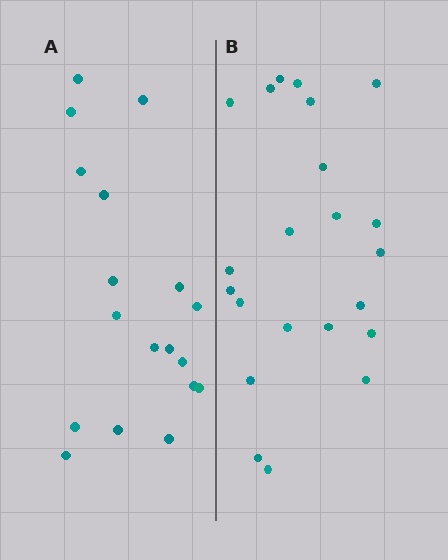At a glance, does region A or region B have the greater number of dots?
Region B (the right region) has more dots.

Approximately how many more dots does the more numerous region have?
Region B has about 4 more dots than region A.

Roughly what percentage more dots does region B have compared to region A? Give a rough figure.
About 20% more.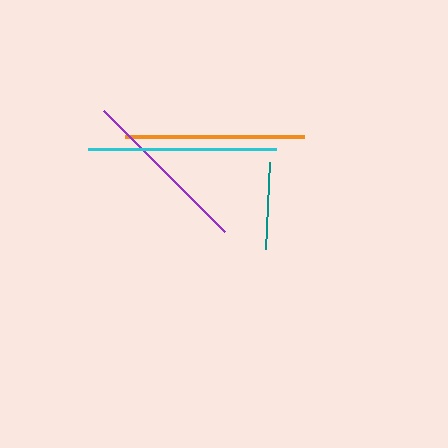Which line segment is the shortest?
The teal line is the shortest at approximately 87 pixels.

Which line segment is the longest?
The cyan line is the longest at approximately 188 pixels.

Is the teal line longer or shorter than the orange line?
The orange line is longer than the teal line.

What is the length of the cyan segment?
The cyan segment is approximately 188 pixels long.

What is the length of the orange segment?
The orange segment is approximately 179 pixels long.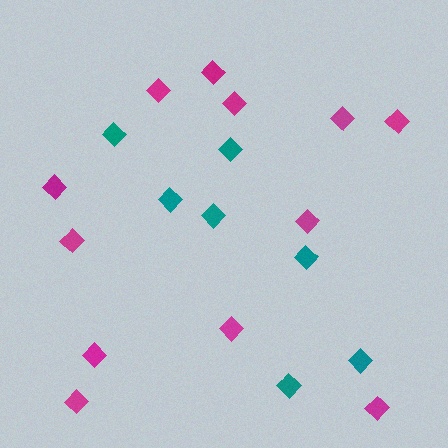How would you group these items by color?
There are 2 groups: one group of magenta diamonds (12) and one group of teal diamonds (7).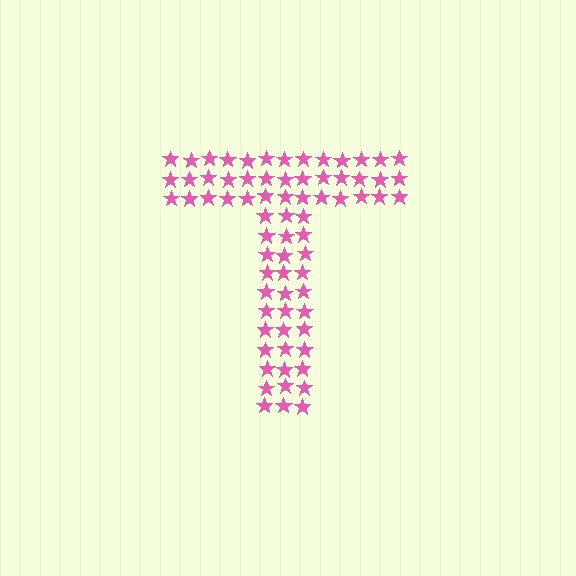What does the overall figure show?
The overall figure shows the letter T.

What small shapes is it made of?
It is made of small stars.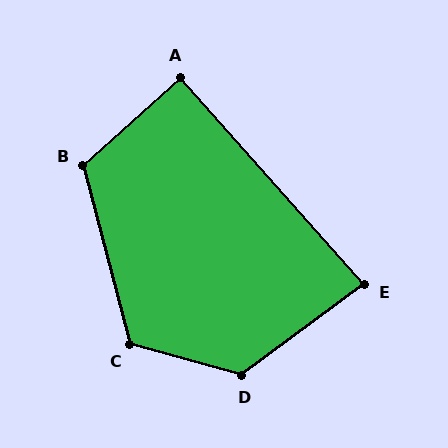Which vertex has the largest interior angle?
D, at approximately 128 degrees.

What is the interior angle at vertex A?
Approximately 90 degrees (approximately right).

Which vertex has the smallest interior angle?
E, at approximately 85 degrees.